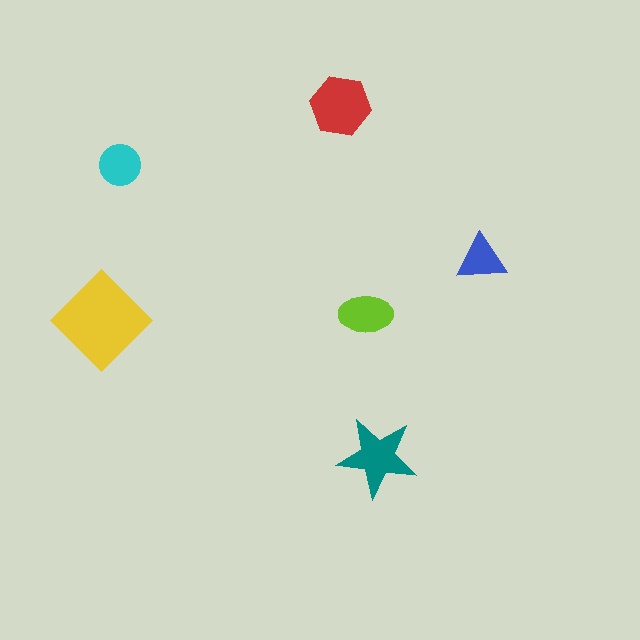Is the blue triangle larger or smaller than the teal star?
Smaller.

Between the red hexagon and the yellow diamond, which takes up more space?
The yellow diamond.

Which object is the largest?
The yellow diamond.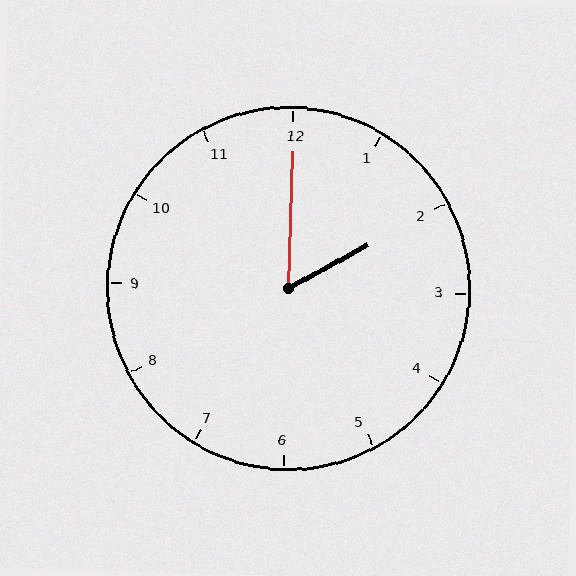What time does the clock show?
2:00.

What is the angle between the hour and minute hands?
Approximately 60 degrees.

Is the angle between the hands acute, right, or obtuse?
It is acute.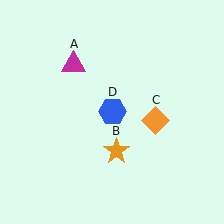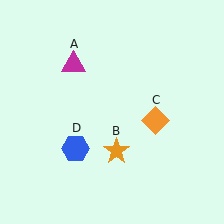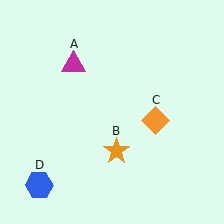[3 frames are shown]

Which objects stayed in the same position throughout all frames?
Magenta triangle (object A) and orange star (object B) and orange diamond (object C) remained stationary.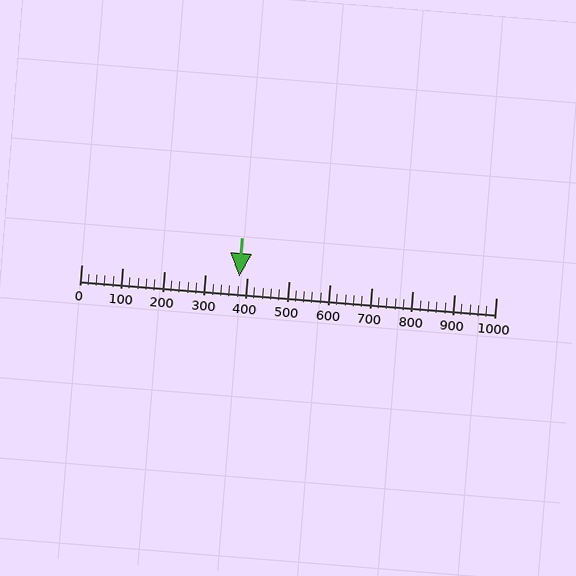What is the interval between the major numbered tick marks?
The major tick marks are spaced 100 units apart.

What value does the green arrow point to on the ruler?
The green arrow points to approximately 380.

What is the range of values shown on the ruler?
The ruler shows values from 0 to 1000.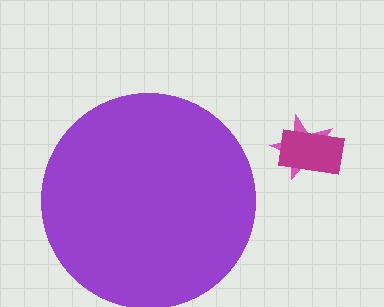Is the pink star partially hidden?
No, the pink star is fully visible.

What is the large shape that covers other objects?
A purple circle.